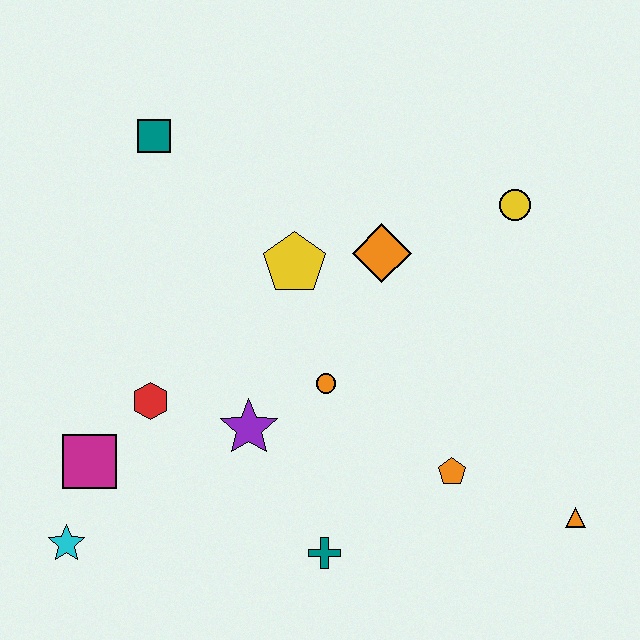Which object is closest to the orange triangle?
The orange pentagon is closest to the orange triangle.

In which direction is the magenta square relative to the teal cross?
The magenta square is to the left of the teal cross.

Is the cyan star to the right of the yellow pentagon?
No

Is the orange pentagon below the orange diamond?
Yes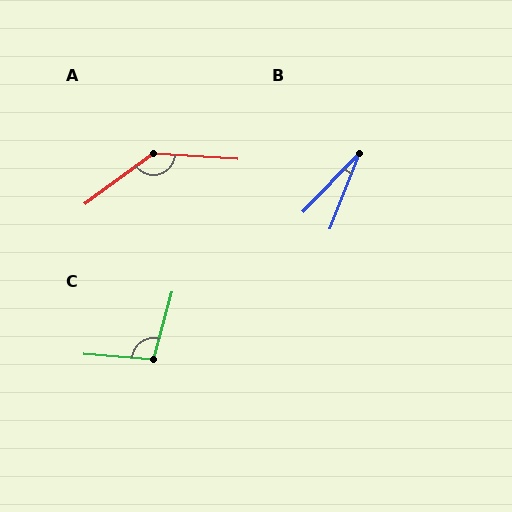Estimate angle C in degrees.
Approximately 101 degrees.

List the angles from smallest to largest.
B (23°), C (101°), A (140°).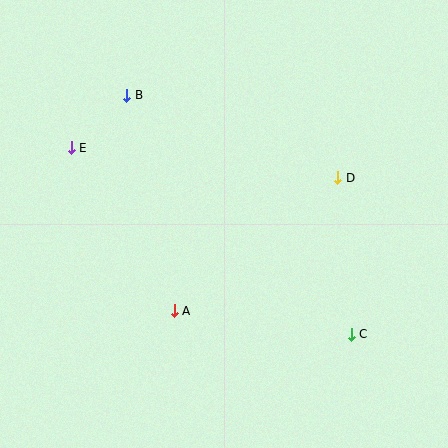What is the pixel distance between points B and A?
The distance between B and A is 220 pixels.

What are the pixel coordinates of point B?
Point B is at (127, 95).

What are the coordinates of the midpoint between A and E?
The midpoint between A and E is at (123, 229).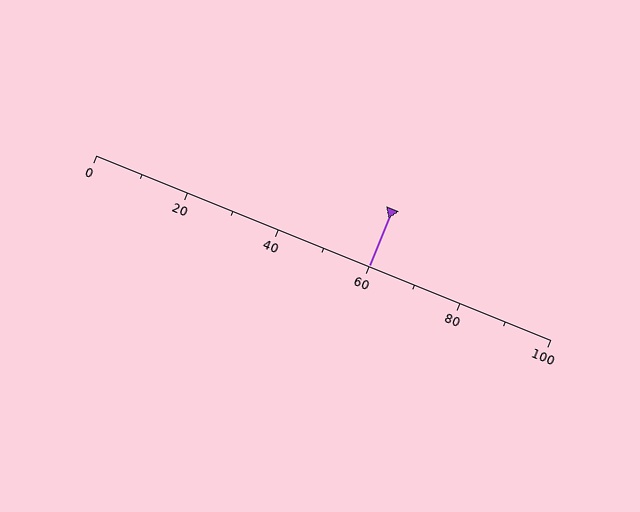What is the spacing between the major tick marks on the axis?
The major ticks are spaced 20 apart.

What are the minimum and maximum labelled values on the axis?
The axis runs from 0 to 100.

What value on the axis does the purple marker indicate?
The marker indicates approximately 60.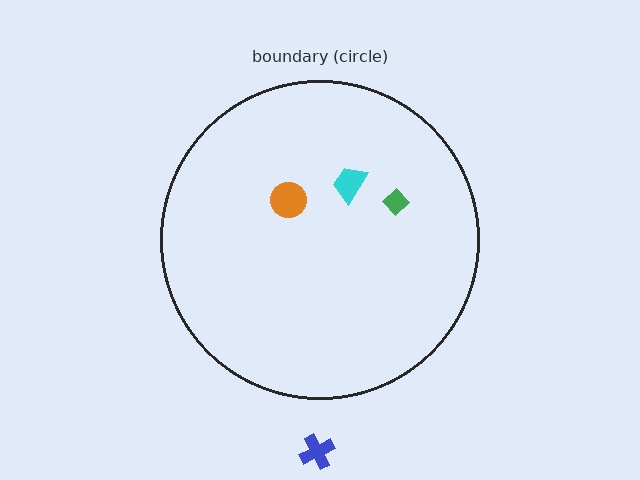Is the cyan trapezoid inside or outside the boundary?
Inside.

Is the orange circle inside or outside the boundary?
Inside.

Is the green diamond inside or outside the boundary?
Inside.